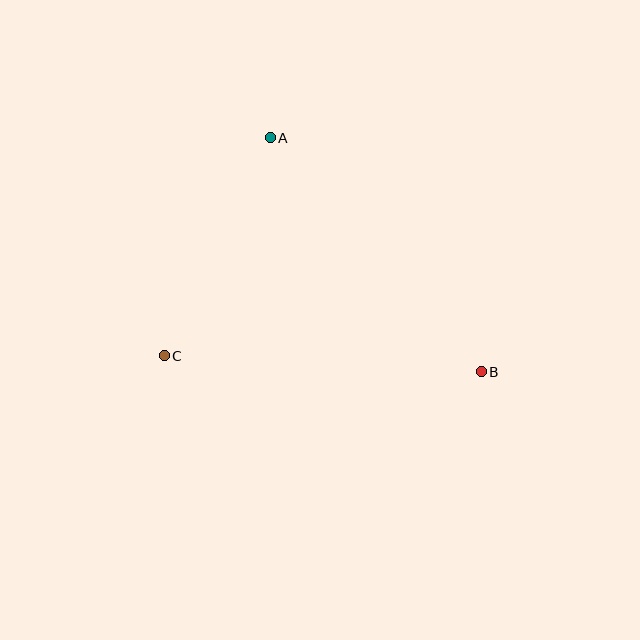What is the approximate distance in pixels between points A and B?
The distance between A and B is approximately 315 pixels.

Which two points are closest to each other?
Points A and C are closest to each other.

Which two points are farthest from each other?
Points B and C are farthest from each other.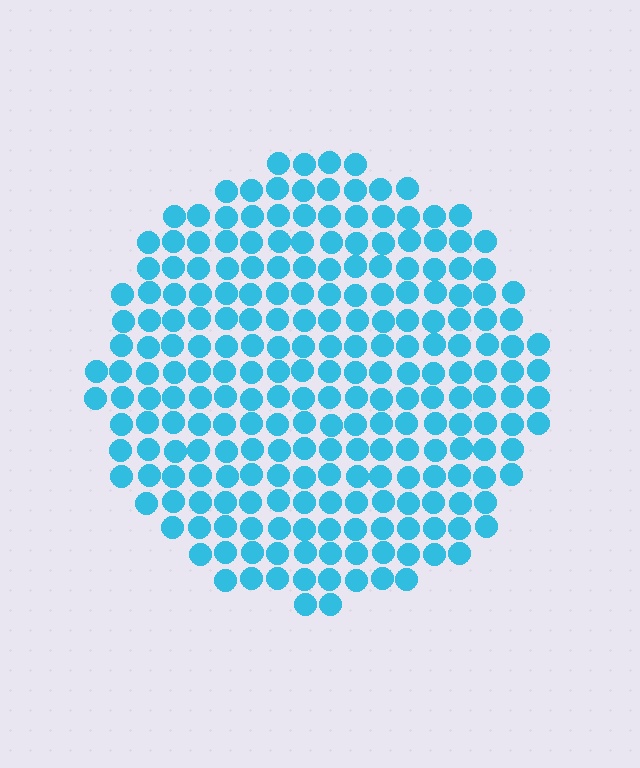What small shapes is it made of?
It is made of small circles.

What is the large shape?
The large shape is a circle.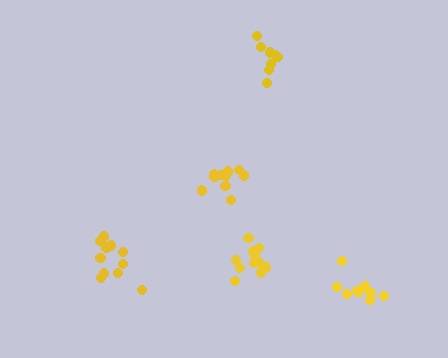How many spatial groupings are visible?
There are 5 spatial groupings.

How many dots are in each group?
Group 1: 11 dots, Group 2: 10 dots, Group 3: 11 dots, Group 4: 8 dots, Group 5: 12 dots (52 total).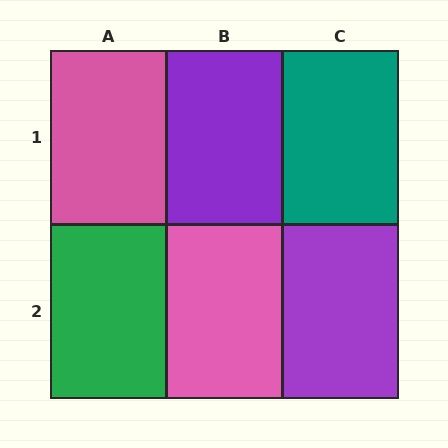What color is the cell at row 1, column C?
Teal.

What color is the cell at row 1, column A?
Pink.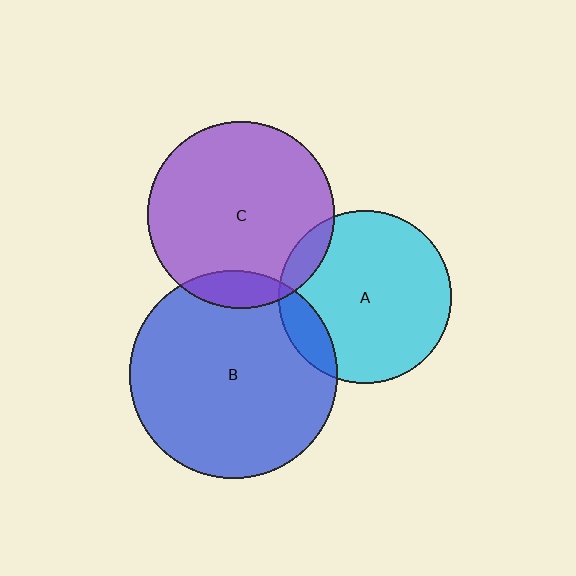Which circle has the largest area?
Circle B (blue).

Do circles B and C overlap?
Yes.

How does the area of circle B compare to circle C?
Approximately 1.2 times.